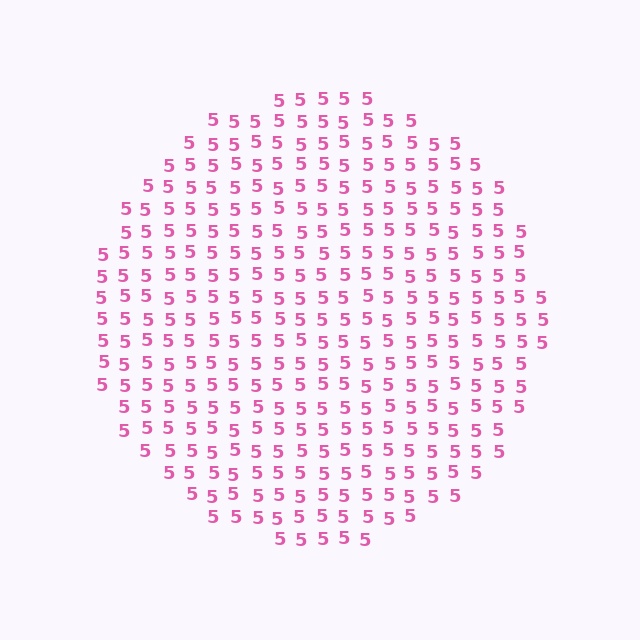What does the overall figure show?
The overall figure shows a circle.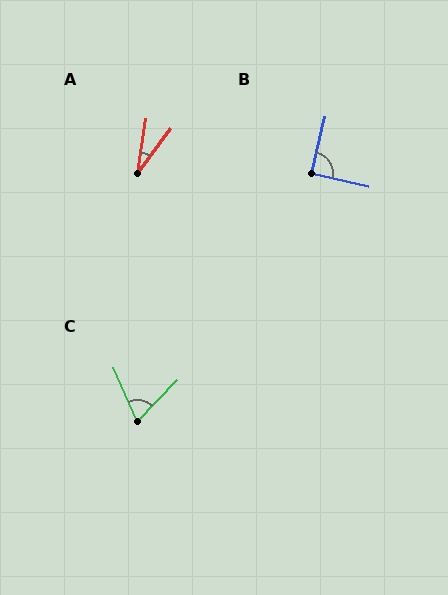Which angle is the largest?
B, at approximately 89 degrees.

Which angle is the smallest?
A, at approximately 28 degrees.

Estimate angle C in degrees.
Approximately 67 degrees.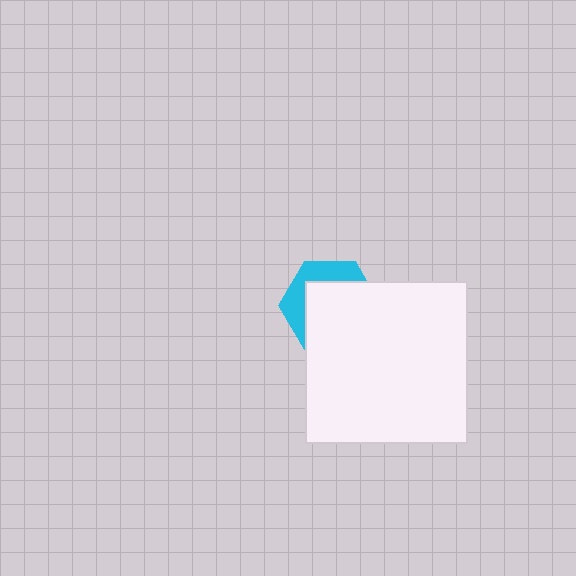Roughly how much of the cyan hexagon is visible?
A small part of it is visible (roughly 35%).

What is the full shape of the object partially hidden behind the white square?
The partially hidden object is a cyan hexagon.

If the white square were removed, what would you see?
You would see the complete cyan hexagon.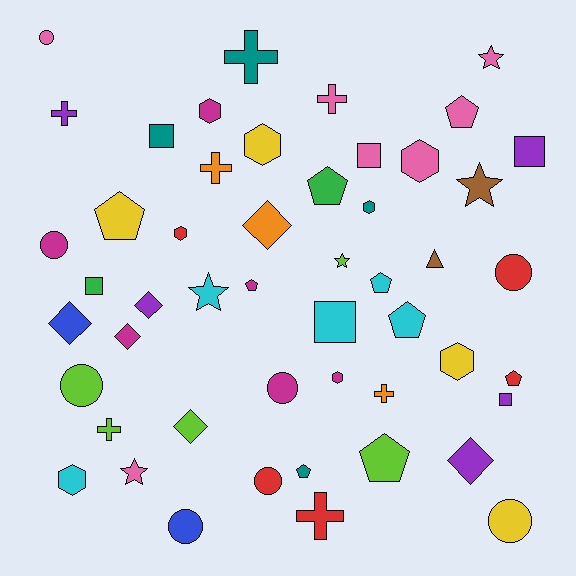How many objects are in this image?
There are 50 objects.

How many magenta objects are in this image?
There are 6 magenta objects.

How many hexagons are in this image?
There are 8 hexagons.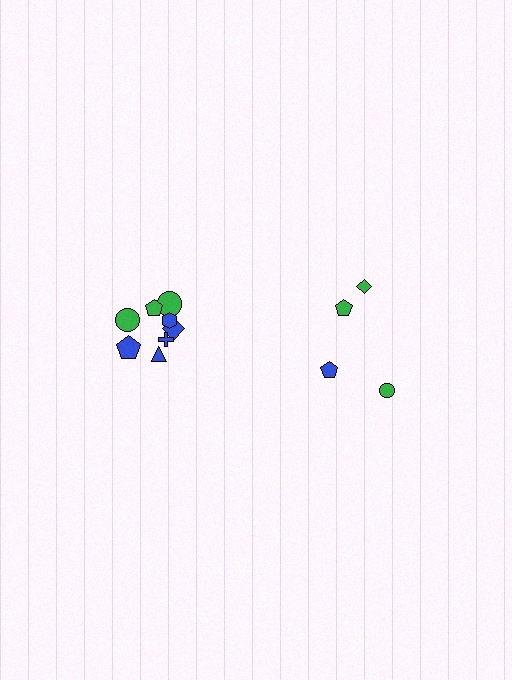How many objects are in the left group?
There are 8 objects.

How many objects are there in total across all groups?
There are 12 objects.